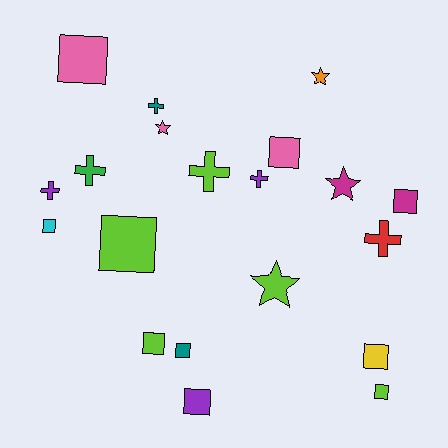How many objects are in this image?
There are 20 objects.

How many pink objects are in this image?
There are 3 pink objects.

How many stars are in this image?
There are 4 stars.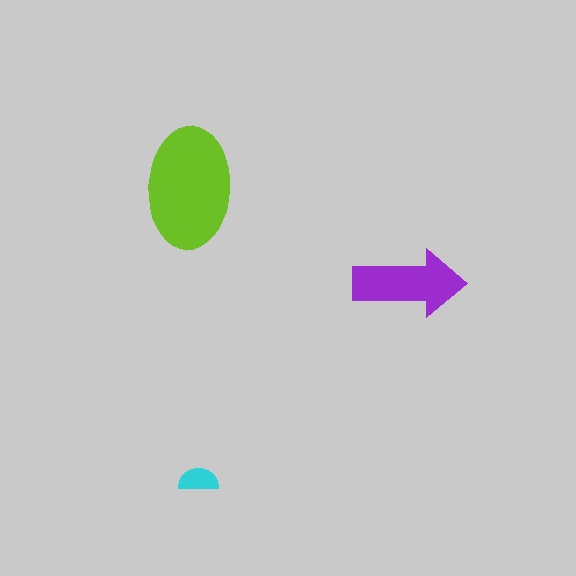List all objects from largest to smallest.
The lime ellipse, the purple arrow, the cyan semicircle.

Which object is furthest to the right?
The purple arrow is rightmost.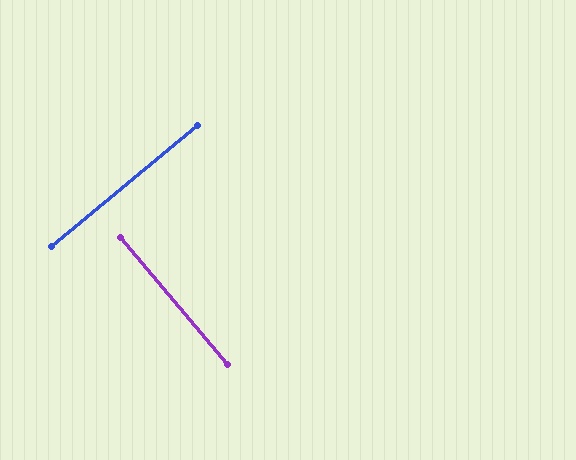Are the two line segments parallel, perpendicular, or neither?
Perpendicular — they meet at approximately 90°.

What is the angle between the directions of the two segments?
Approximately 90 degrees.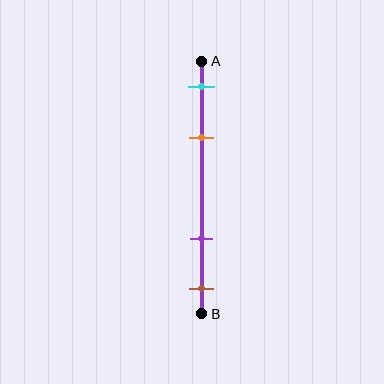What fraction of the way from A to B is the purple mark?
The purple mark is approximately 70% (0.7) of the way from A to B.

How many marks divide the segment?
There are 4 marks dividing the segment.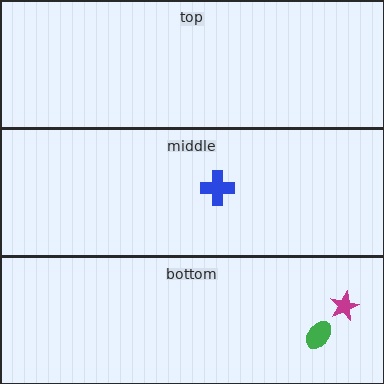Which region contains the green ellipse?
The bottom region.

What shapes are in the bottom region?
The green ellipse, the magenta star.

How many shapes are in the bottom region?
2.